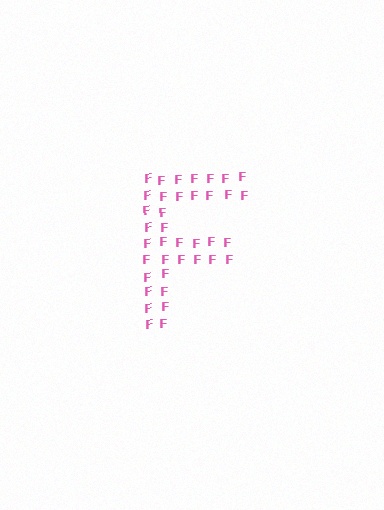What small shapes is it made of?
It is made of small letter F's.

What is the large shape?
The large shape is the letter F.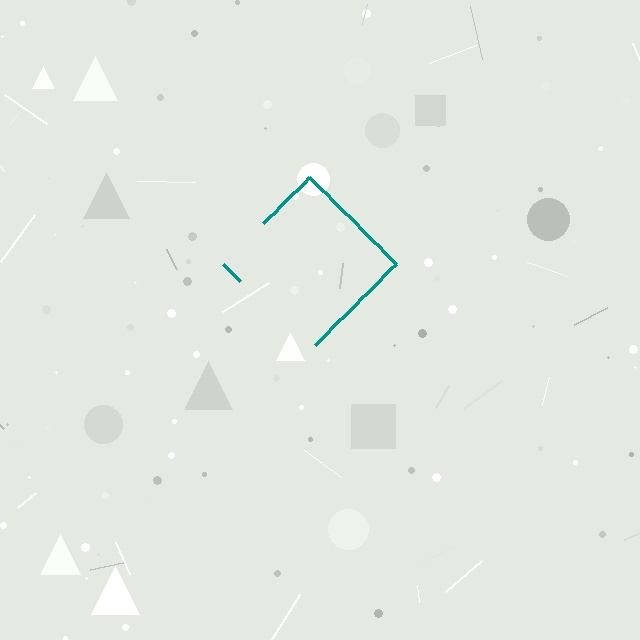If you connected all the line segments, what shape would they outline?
They would outline a diamond.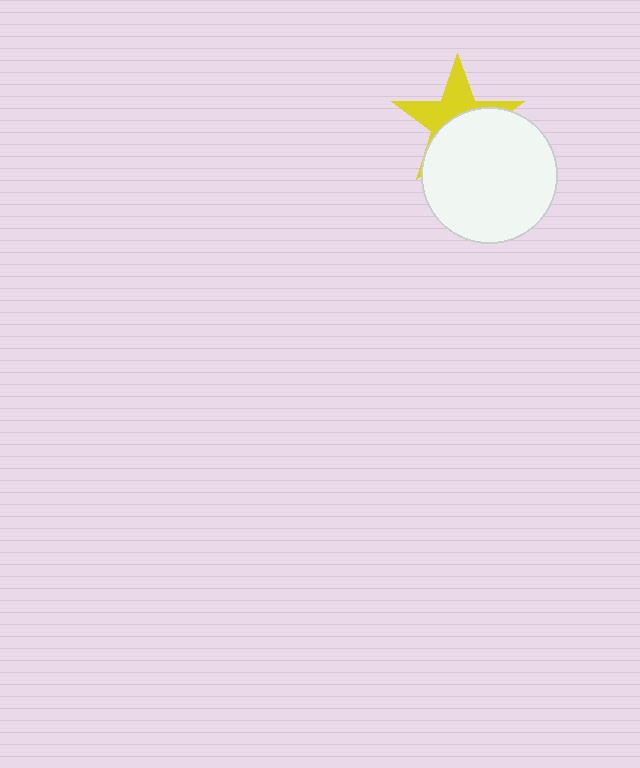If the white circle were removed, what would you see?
You would see the complete yellow star.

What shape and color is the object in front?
The object in front is a white circle.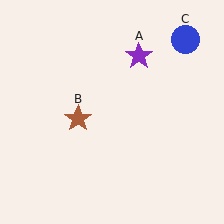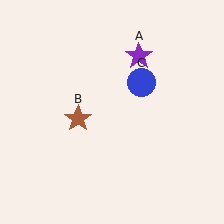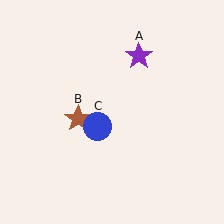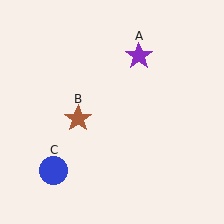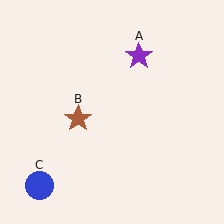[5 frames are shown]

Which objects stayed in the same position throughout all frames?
Purple star (object A) and brown star (object B) remained stationary.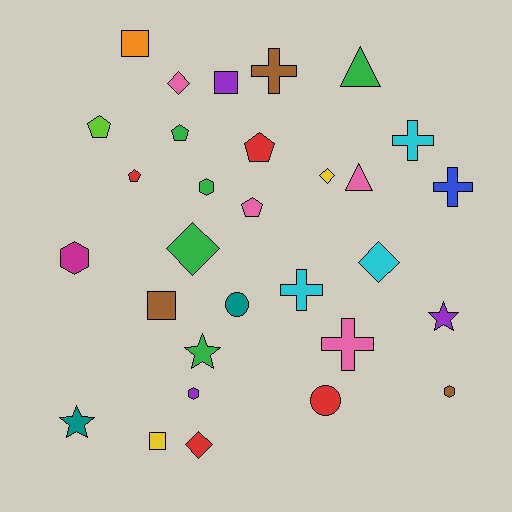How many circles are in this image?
There are 2 circles.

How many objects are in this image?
There are 30 objects.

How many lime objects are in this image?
There is 1 lime object.